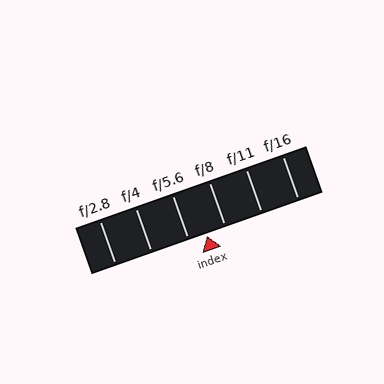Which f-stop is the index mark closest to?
The index mark is closest to f/5.6.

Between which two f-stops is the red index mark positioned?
The index mark is between f/5.6 and f/8.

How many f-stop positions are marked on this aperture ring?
There are 6 f-stop positions marked.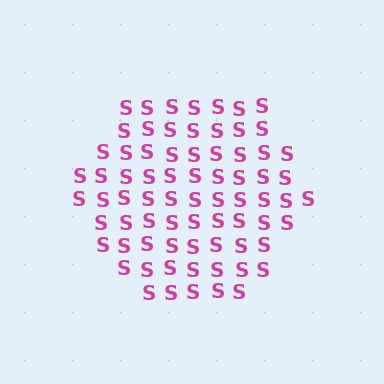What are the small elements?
The small elements are letter S's.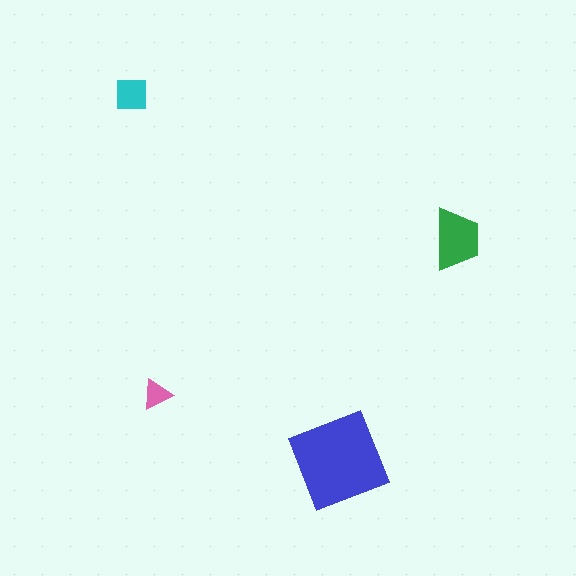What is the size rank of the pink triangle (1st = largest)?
4th.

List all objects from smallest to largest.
The pink triangle, the cyan square, the green trapezoid, the blue diamond.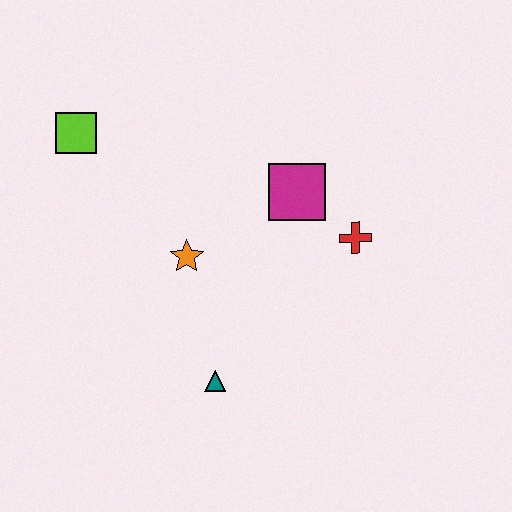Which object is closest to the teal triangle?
The orange star is closest to the teal triangle.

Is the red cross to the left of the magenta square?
No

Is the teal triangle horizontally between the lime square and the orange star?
No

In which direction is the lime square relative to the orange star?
The lime square is above the orange star.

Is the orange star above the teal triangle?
Yes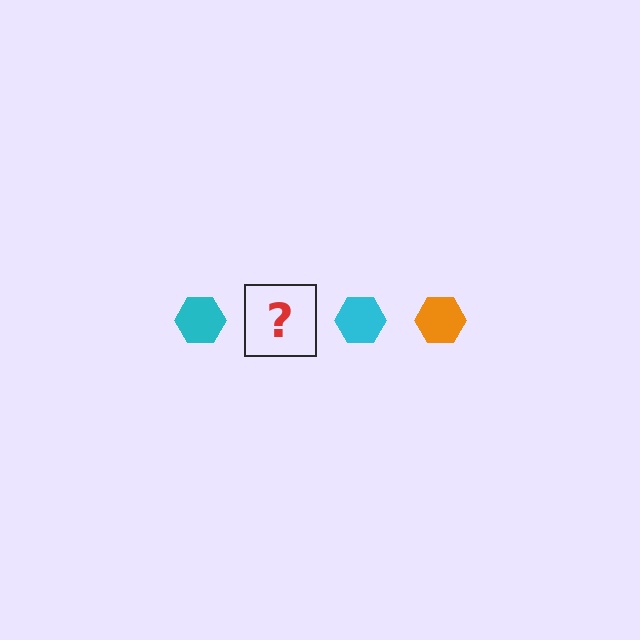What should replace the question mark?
The question mark should be replaced with an orange hexagon.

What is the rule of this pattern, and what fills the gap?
The rule is that the pattern cycles through cyan, orange hexagons. The gap should be filled with an orange hexagon.